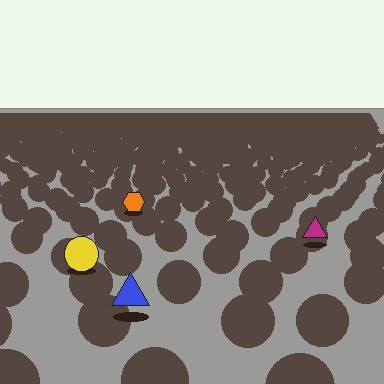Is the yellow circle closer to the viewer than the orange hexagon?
Yes. The yellow circle is closer — you can tell from the texture gradient: the ground texture is coarser near it.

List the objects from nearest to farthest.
From nearest to farthest: the blue triangle, the yellow circle, the magenta triangle, the orange hexagon.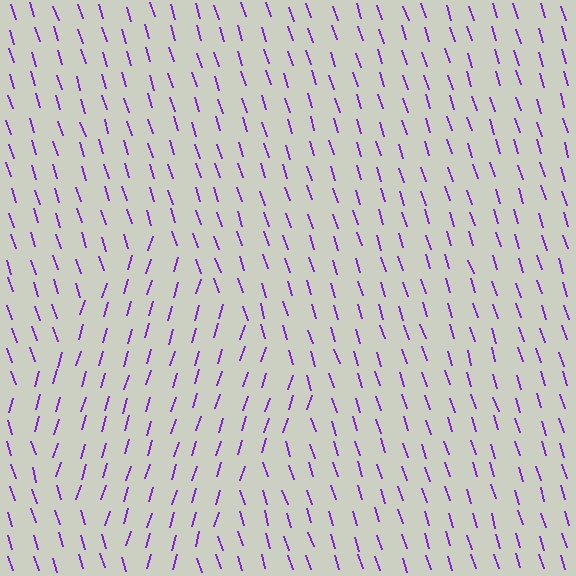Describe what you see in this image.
The image is filled with small purple line segments. A diamond region in the image has lines oriented differently from the surrounding lines, creating a visible texture boundary.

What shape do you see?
I see a diamond.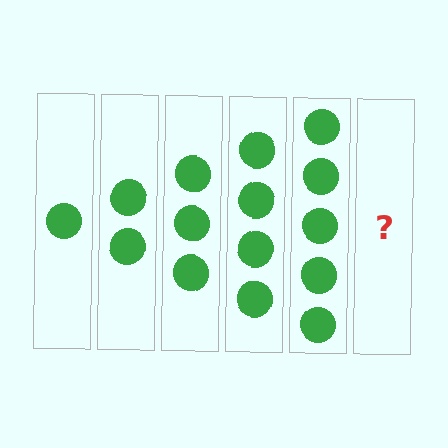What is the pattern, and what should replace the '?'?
The pattern is that each step adds one more circle. The '?' should be 6 circles.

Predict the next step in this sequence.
The next step is 6 circles.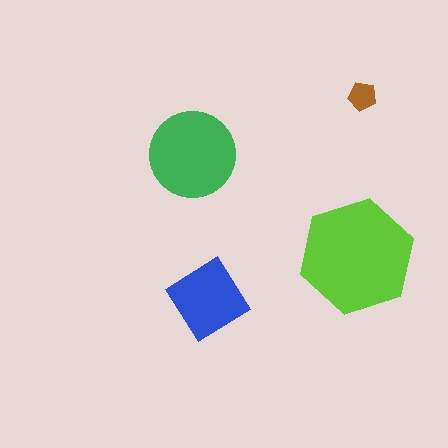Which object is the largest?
The lime hexagon.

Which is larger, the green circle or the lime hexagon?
The lime hexagon.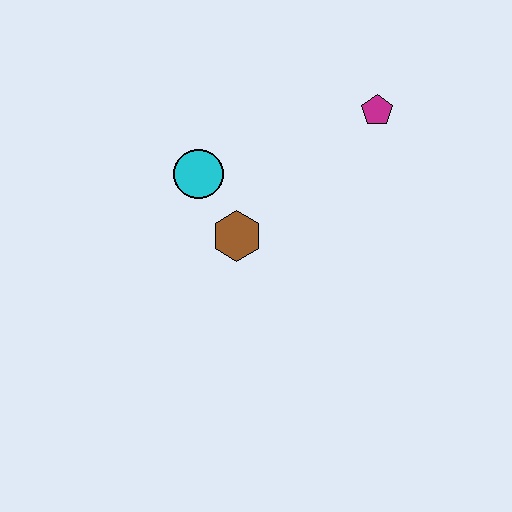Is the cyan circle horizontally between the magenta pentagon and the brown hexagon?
No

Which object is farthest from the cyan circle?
The magenta pentagon is farthest from the cyan circle.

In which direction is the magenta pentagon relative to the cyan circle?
The magenta pentagon is to the right of the cyan circle.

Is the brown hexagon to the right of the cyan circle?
Yes